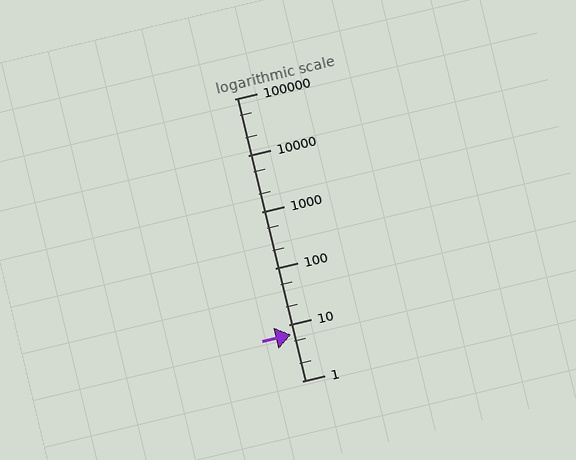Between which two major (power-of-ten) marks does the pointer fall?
The pointer is between 1 and 10.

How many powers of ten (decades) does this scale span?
The scale spans 5 decades, from 1 to 100000.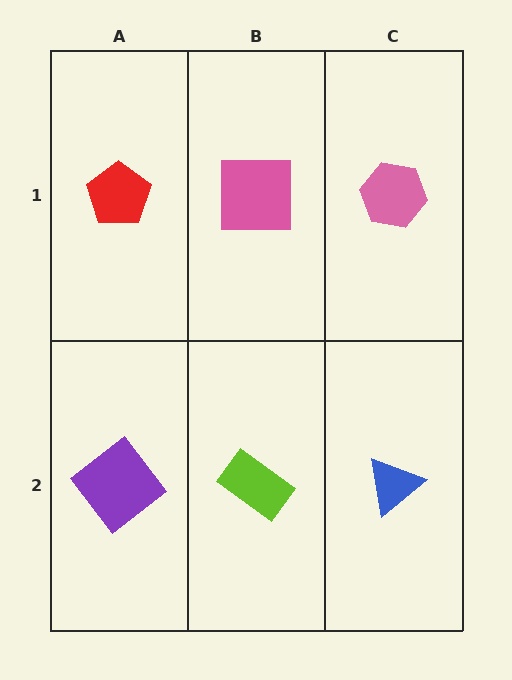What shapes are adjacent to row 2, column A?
A red pentagon (row 1, column A), a lime rectangle (row 2, column B).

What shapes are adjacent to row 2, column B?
A pink square (row 1, column B), a purple diamond (row 2, column A), a blue triangle (row 2, column C).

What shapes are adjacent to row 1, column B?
A lime rectangle (row 2, column B), a red pentagon (row 1, column A), a pink hexagon (row 1, column C).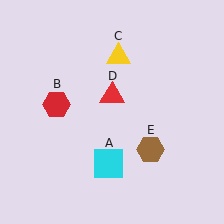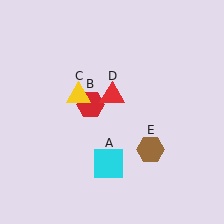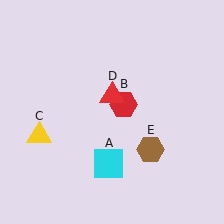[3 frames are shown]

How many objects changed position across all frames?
2 objects changed position: red hexagon (object B), yellow triangle (object C).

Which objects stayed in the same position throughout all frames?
Cyan square (object A) and red triangle (object D) and brown hexagon (object E) remained stationary.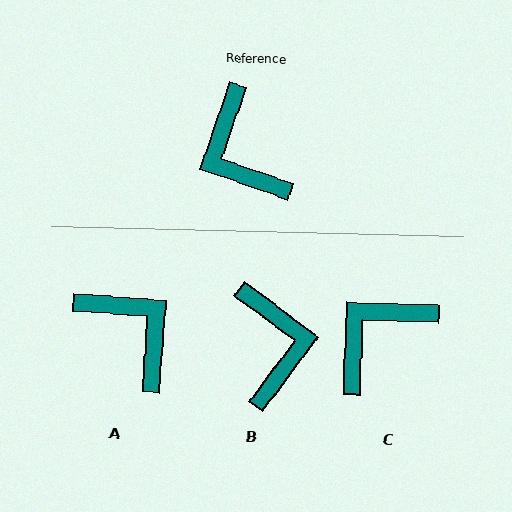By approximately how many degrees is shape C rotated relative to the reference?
Approximately 73 degrees clockwise.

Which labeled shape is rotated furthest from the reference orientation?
A, about 165 degrees away.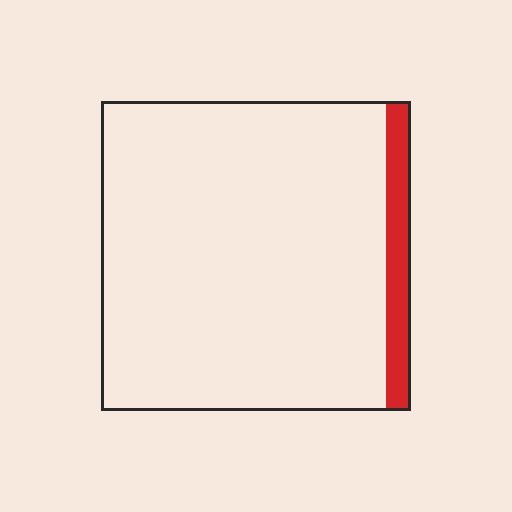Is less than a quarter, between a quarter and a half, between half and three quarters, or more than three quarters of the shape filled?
Less than a quarter.